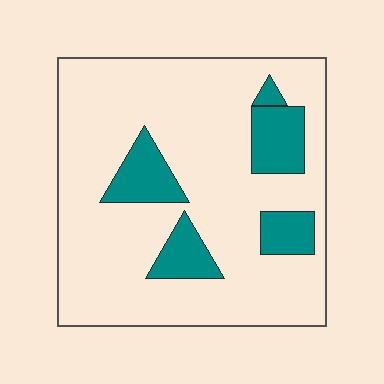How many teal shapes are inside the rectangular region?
5.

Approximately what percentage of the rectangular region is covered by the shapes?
Approximately 20%.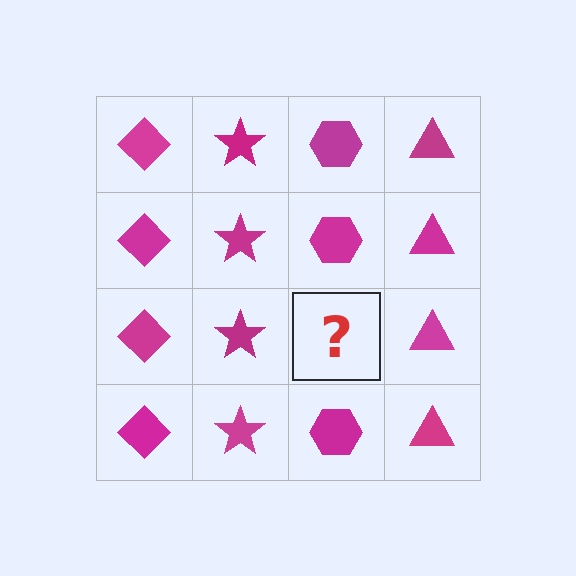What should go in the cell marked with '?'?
The missing cell should contain a magenta hexagon.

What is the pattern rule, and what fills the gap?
The rule is that each column has a consistent shape. The gap should be filled with a magenta hexagon.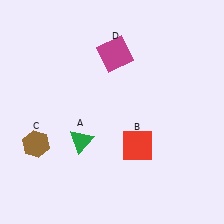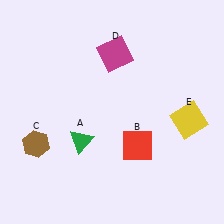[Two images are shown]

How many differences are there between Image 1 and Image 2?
There is 1 difference between the two images.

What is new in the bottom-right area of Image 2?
A yellow square (E) was added in the bottom-right area of Image 2.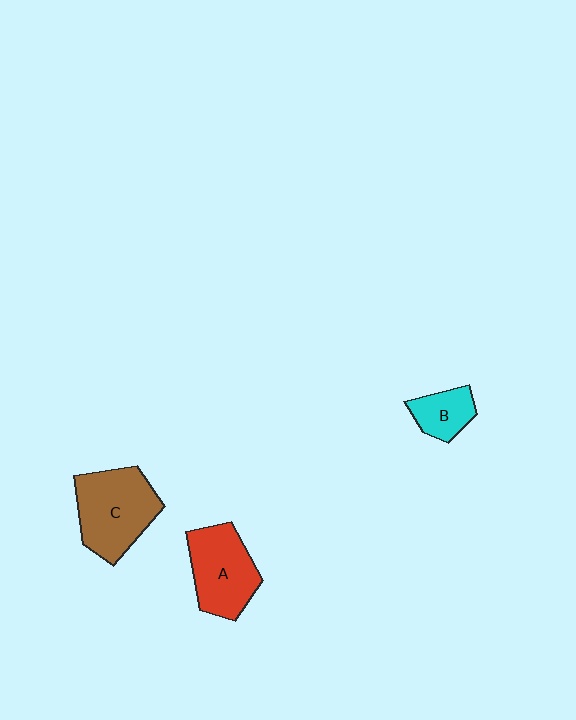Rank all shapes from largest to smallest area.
From largest to smallest: C (brown), A (red), B (cyan).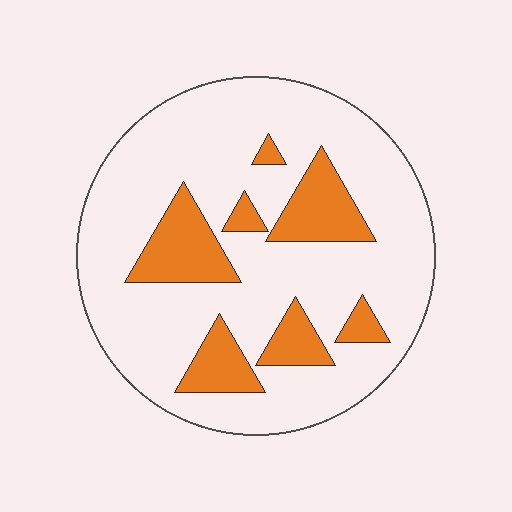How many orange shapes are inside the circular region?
7.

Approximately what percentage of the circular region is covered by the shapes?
Approximately 20%.